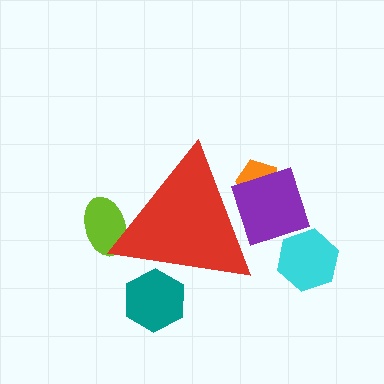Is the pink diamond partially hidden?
Yes, the pink diamond is partially hidden behind the red triangle.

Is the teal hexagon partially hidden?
Yes, the teal hexagon is partially hidden behind the red triangle.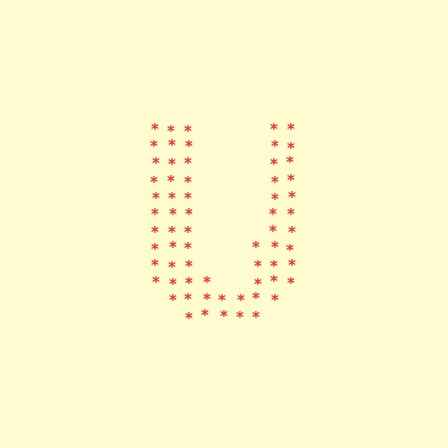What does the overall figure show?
The overall figure shows the letter U.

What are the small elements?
The small elements are asterisks.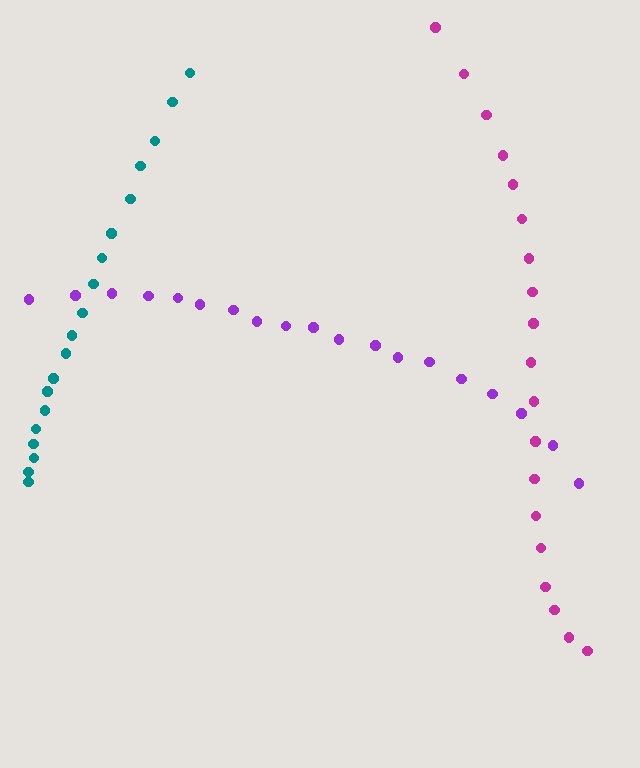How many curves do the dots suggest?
There are 3 distinct paths.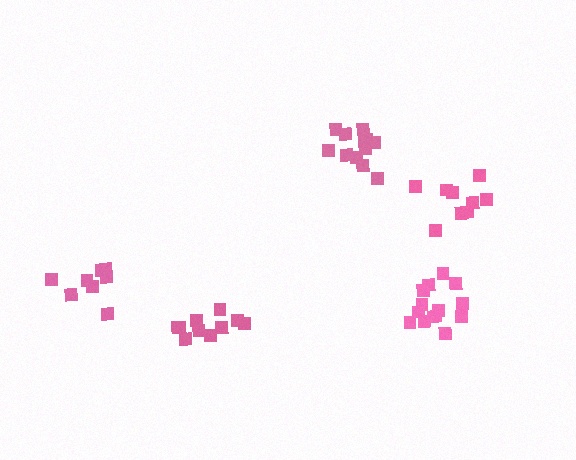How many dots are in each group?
Group 1: 9 dots, Group 2: 14 dots, Group 3: 10 dots, Group 4: 12 dots, Group 5: 8 dots (53 total).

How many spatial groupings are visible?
There are 5 spatial groupings.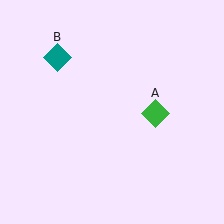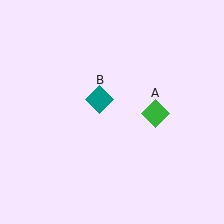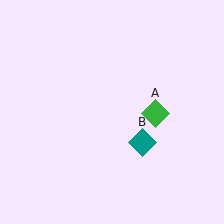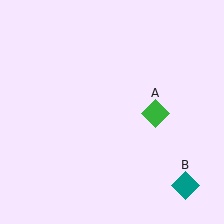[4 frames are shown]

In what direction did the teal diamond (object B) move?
The teal diamond (object B) moved down and to the right.